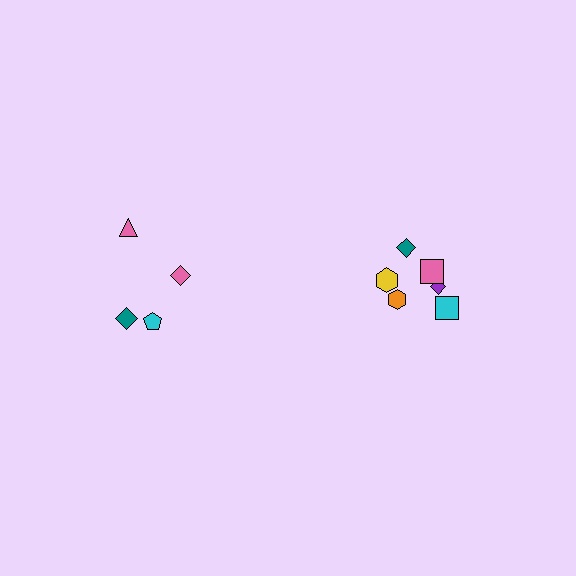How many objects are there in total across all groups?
There are 10 objects.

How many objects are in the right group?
There are 6 objects.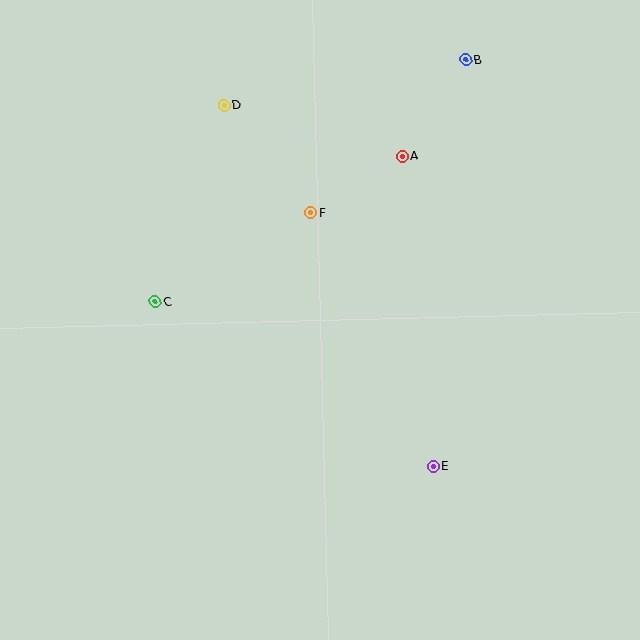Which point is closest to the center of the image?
Point F at (311, 213) is closest to the center.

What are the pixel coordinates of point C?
Point C is at (155, 302).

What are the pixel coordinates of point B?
Point B is at (466, 60).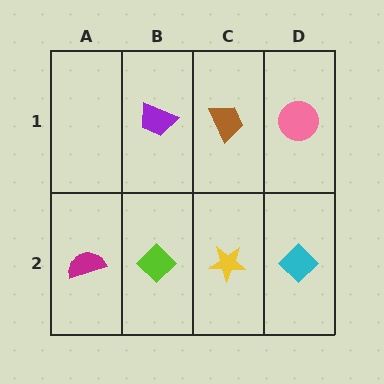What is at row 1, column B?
A purple trapezoid.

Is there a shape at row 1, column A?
No, that cell is empty.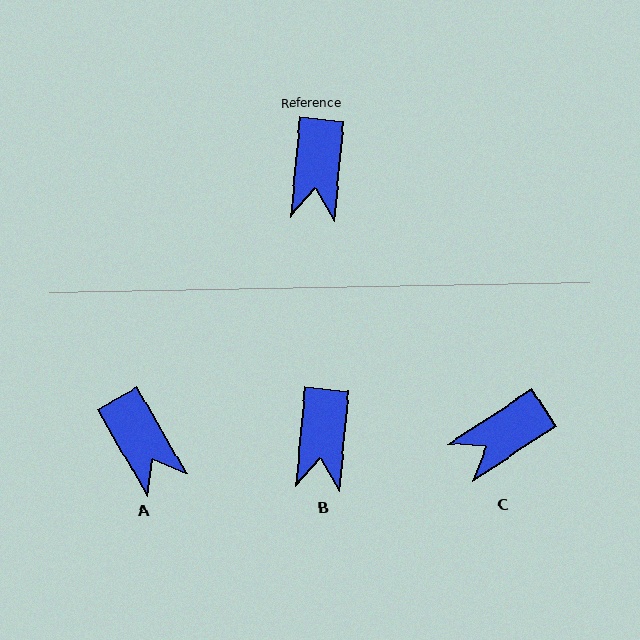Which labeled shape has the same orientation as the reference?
B.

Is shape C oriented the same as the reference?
No, it is off by about 51 degrees.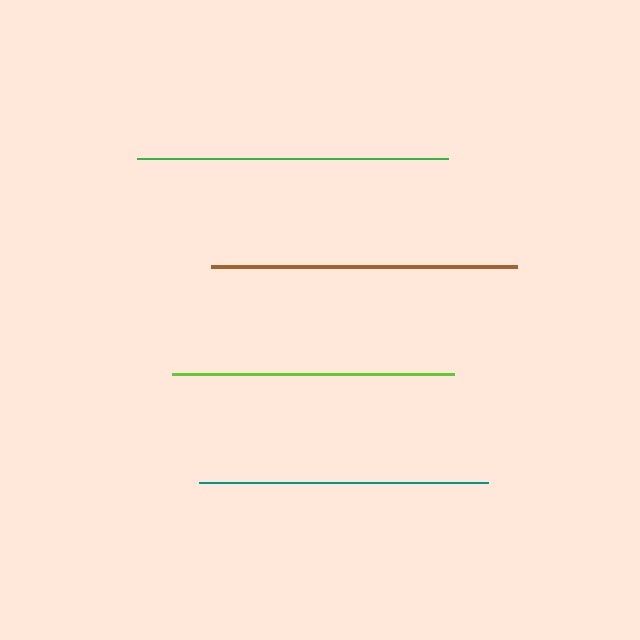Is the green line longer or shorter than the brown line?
The green line is longer than the brown line.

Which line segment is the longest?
The green line is the longest at approximately 310 pixels.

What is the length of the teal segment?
The teal segment is approximately 290 pixels long.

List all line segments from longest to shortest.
From longest to shortest: green, brown, teal, lime.